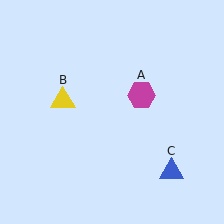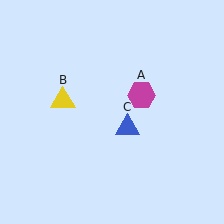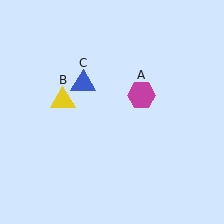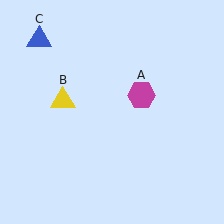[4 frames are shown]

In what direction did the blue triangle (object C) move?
The blue triangle (object C) moved up and to the left.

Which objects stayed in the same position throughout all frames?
Magenta hexagon (object A) and yellow triangle (object B) remained stationary.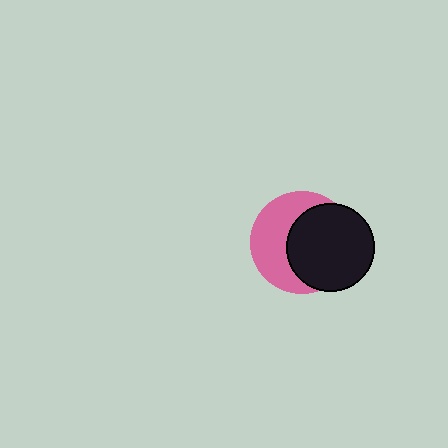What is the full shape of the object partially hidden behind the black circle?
The partially hidden object is a pink circle.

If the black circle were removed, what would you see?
You would see the complete pink circle.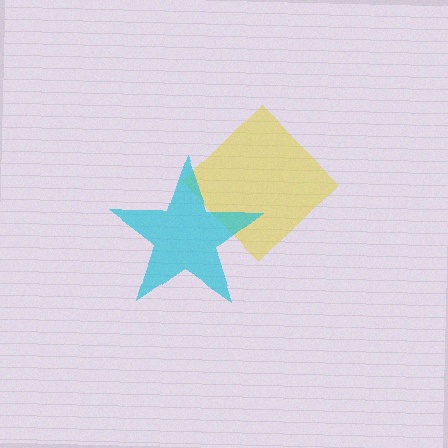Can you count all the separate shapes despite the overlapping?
Yes, there are 2 separate shapes.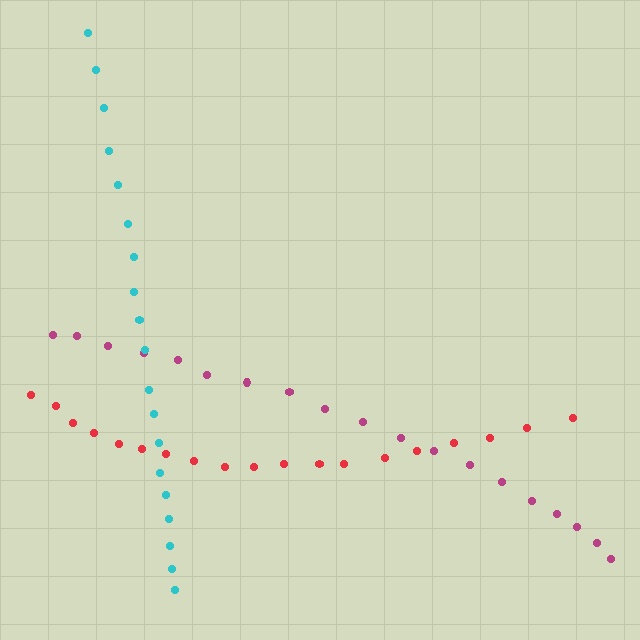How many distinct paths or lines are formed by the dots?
There are 3 distinct paths.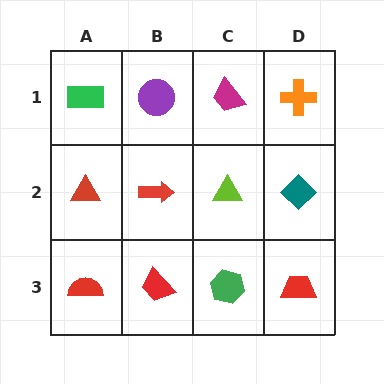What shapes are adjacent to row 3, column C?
A lime triangle (row 2, column C), a red trapezoid (row 3, column B), a red trapezoid (row 3, column D).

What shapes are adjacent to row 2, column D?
An orange cross (row 1, column D), a red trapezoid (row 3, column D), a lime triangle (row 2, column C).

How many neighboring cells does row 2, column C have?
4.